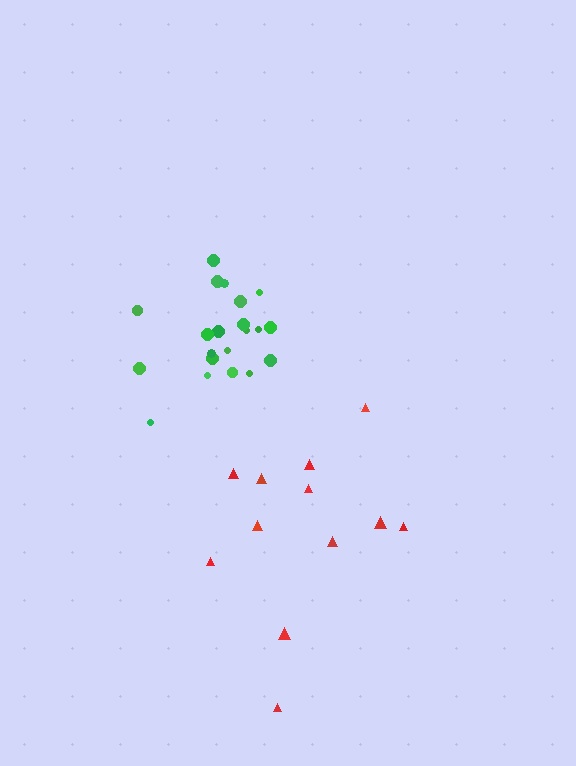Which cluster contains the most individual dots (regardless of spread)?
Green (21).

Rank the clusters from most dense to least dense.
green, red.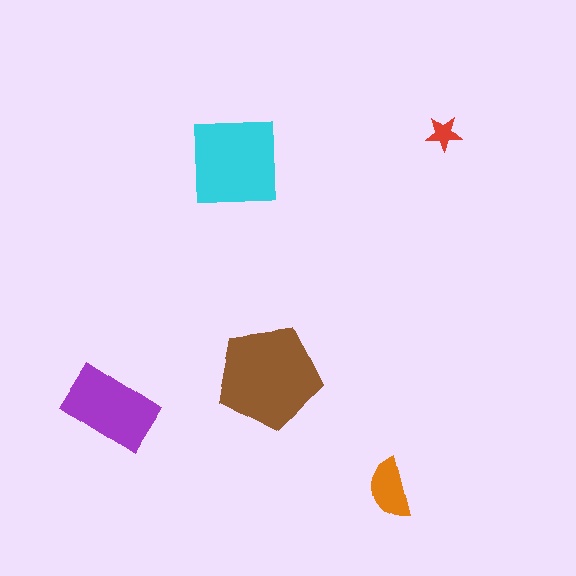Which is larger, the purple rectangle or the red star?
The purple rectangle.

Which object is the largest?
The brown pentagon.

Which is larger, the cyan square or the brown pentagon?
The brown pentagon.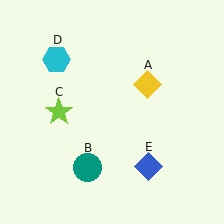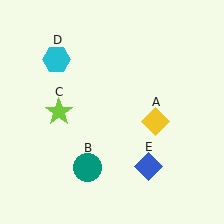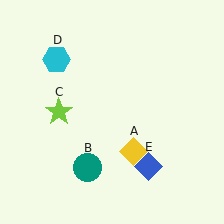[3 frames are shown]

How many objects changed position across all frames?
1 object changed position: yellow diamond (object A).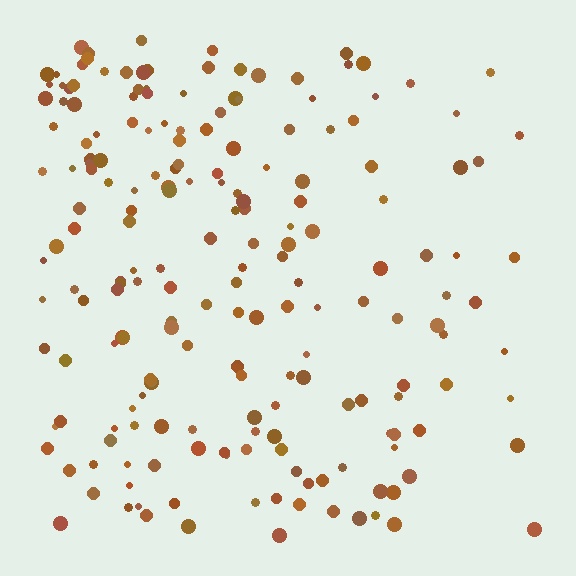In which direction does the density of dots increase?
From right to left, with the left side densest.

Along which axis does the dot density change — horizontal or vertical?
Horizontal.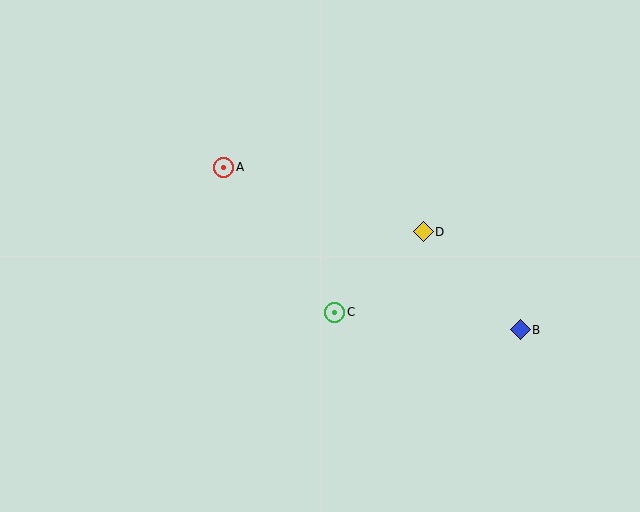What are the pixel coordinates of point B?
Point B is at (520, 330).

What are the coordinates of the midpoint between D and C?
The midpoint between D and C is at (379, 272).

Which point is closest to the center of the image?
Point C at (335, 312) is closest to the center.